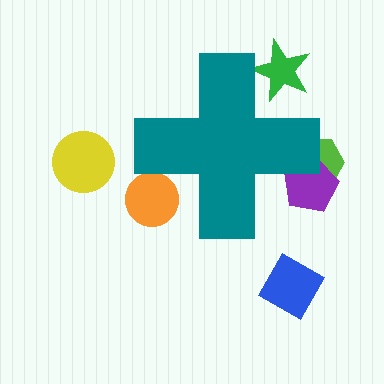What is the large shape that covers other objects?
A teal cross.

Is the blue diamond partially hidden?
No, the blue diamond is fully visible.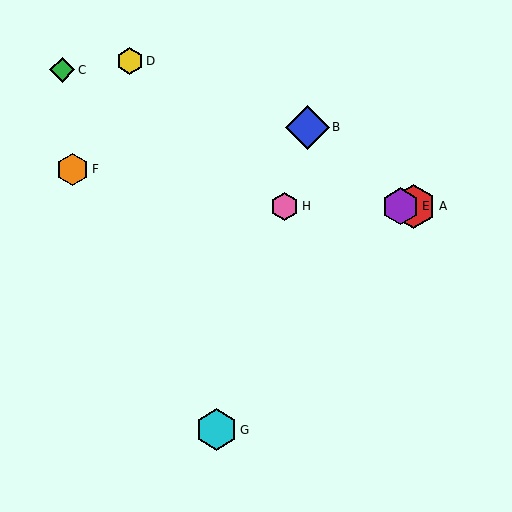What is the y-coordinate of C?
Object C is at y≈70.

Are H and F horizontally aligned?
No, H is at y≈206 and F is at y≈169.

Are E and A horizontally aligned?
Yes, both are at y≈206.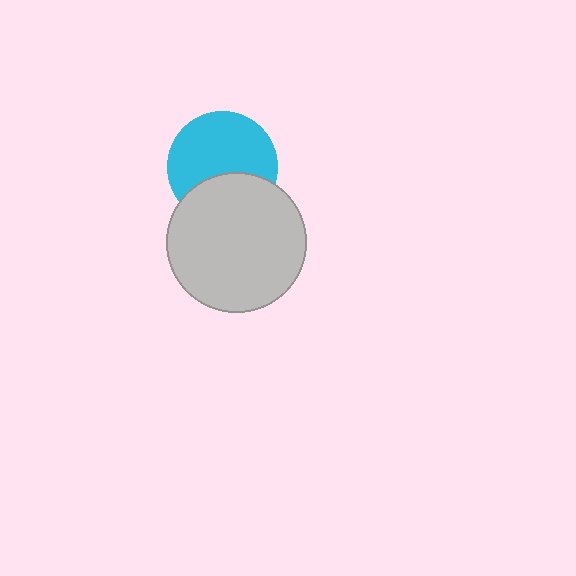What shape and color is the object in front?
The object in front is a light gray circle.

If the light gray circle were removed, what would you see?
You would see the complete cyan circle.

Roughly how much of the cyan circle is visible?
About half of it is visible (roughly 65%).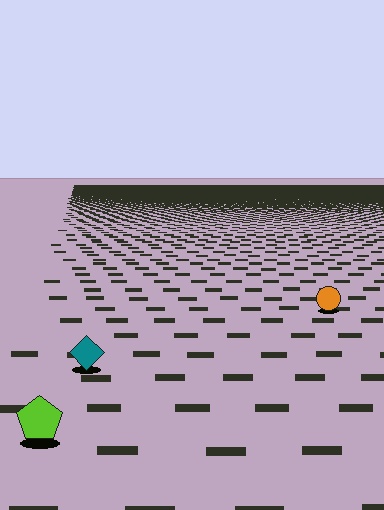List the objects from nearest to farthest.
From nearest to farthest: the lime pentagon, the teal diamond, the orange circle.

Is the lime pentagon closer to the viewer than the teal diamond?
Yes. The lime pentagon is closer — you can tell from the texture gradient: the ground texture is coarser near it.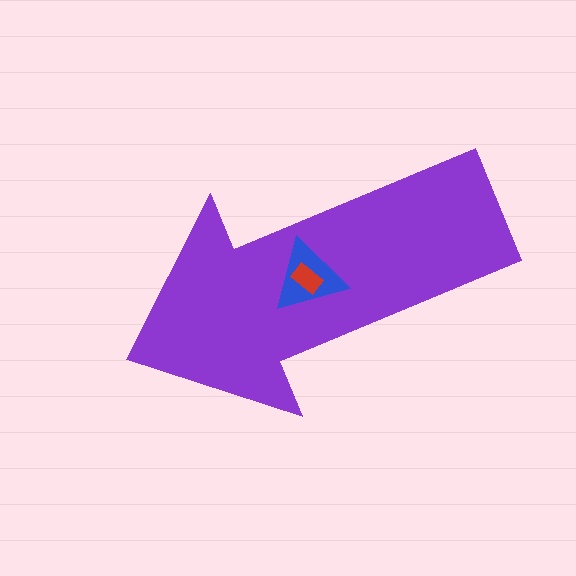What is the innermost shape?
The red rectangle.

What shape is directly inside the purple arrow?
The blue triangle.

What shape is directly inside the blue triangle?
The red rectangle.